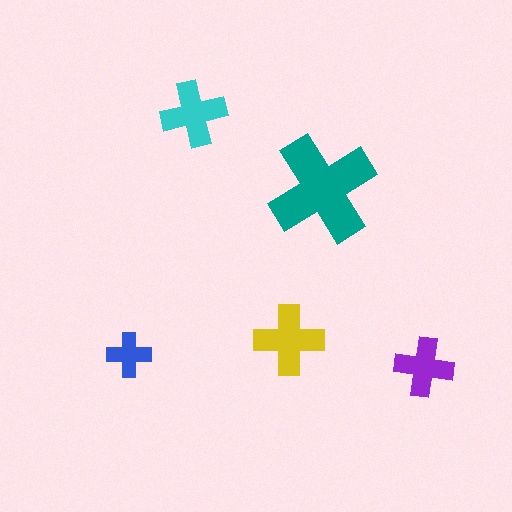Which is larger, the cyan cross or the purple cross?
The cyan one.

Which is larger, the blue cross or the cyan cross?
The cyan one.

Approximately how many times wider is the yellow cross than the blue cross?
About 1.5 times wider.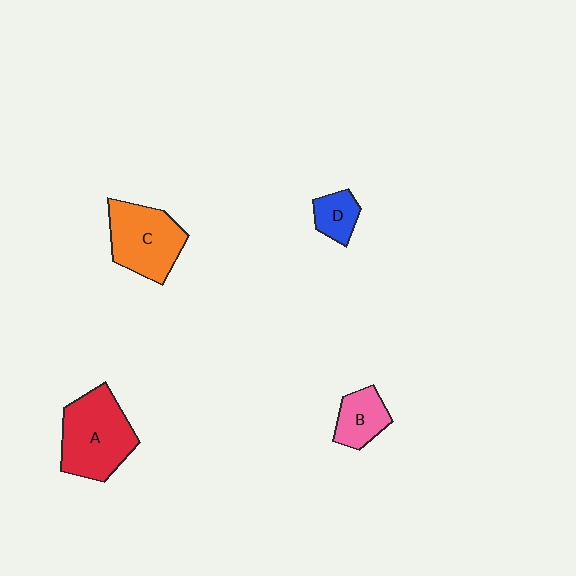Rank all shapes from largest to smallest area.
From largest to smallest: A (red), C (orange), B (pink), D (blue).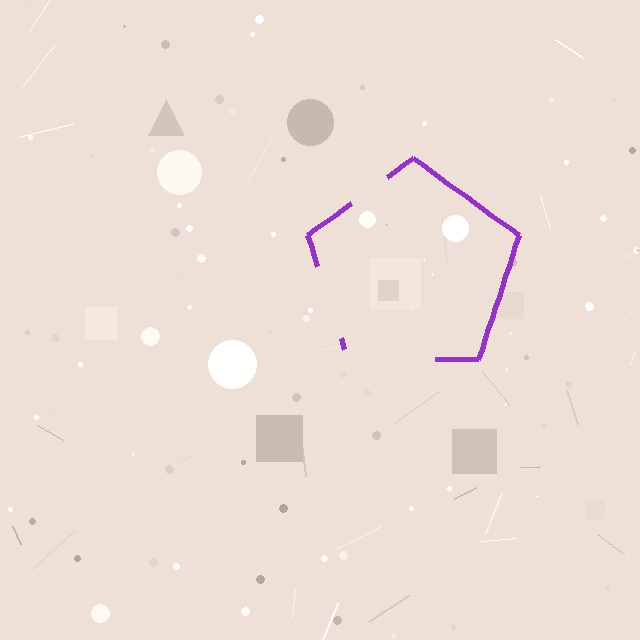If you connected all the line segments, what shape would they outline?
They would outline a pentagon.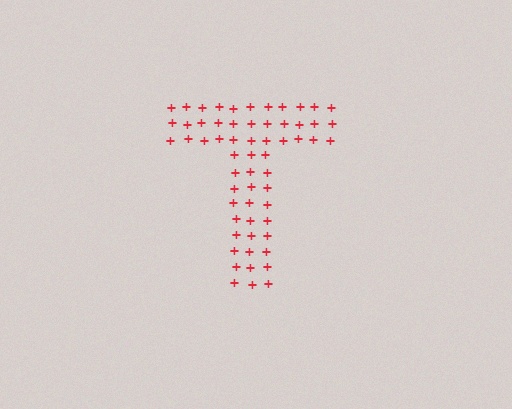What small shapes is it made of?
It is made of small plus signs.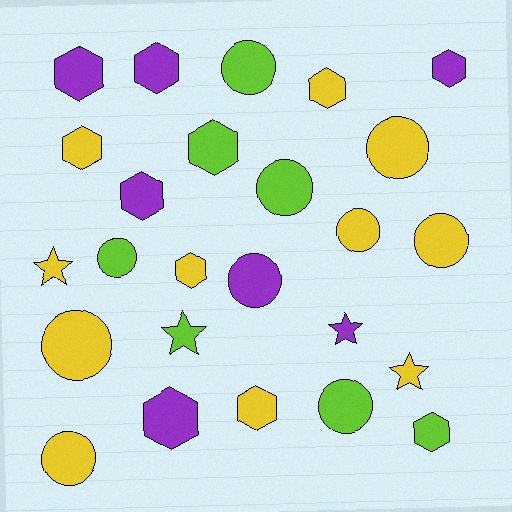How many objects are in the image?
There are 25 objects.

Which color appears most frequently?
Yellow, with 11 objects.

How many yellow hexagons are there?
There are 4 yellow hexagons.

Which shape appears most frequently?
Hexagon, with 11 objects.